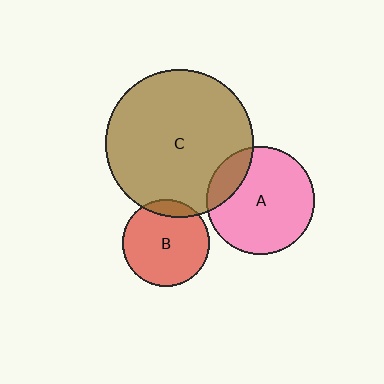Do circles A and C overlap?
Yes.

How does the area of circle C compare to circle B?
Approximately 2.9 times.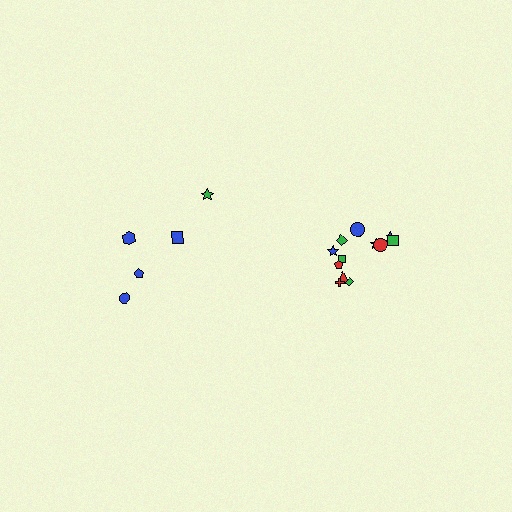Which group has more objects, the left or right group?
The right group.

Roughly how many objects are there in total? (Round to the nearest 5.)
Roughly 15 objects in total.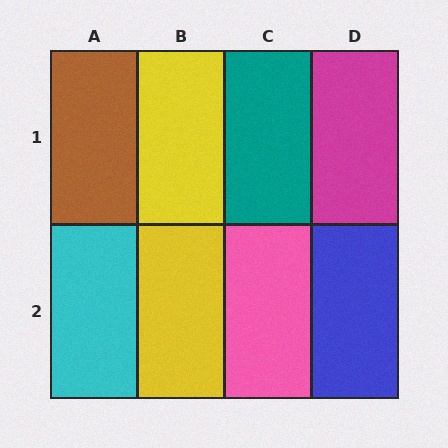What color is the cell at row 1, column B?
Yellow.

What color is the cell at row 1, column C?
Teal.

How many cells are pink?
1 cell is pink.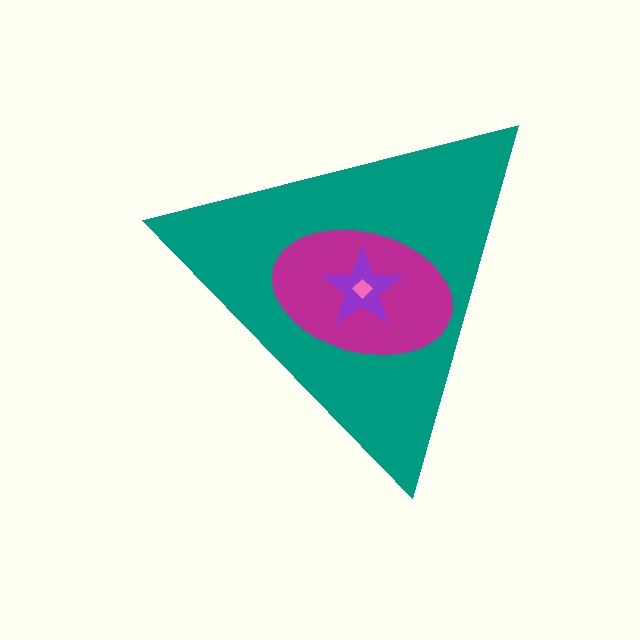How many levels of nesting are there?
4.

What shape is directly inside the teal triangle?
The magenta ellipse.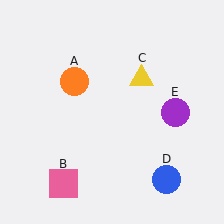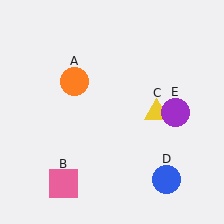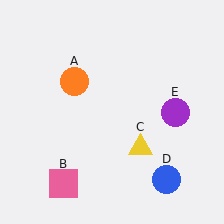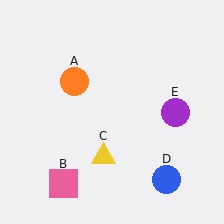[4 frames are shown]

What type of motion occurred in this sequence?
The yellow triangle (object C) rotated clockwise around the center of the scene.